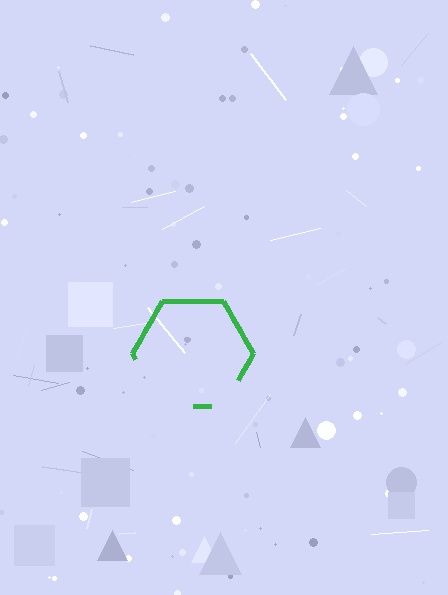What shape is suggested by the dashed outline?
The dashed outline suggests a hexagon.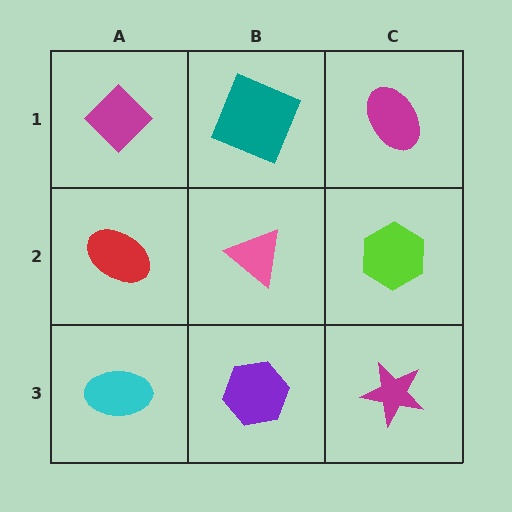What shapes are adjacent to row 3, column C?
A lime hexagon (row 2, column C), a purple hexagon (row 3, column B).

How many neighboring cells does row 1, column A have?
2.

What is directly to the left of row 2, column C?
A pink triangle.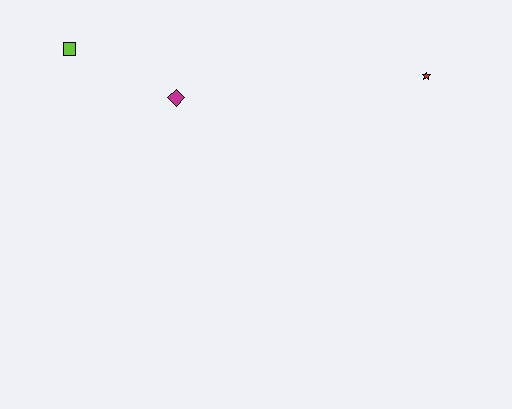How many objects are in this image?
There are 3 objects.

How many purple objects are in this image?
There are no purple objects.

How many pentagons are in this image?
There are no pentagons.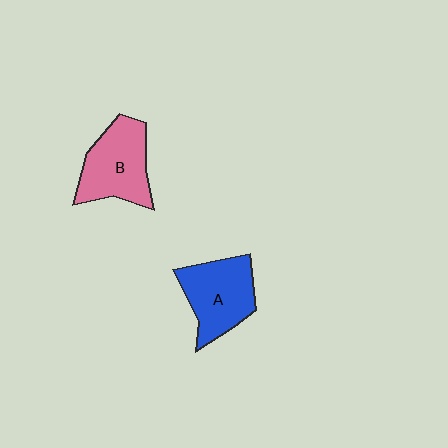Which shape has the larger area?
Shape B (pink).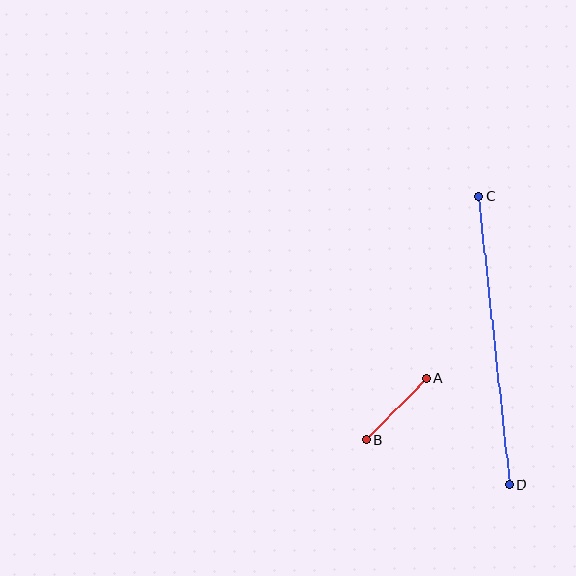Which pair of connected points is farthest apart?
Points C and D are farthest apart.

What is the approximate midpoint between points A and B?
The midpoint is at approximately (397, 409) pixels.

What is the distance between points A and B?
The distance is approximately 86 pixels.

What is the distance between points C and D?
The distance is approximately 289 pixels.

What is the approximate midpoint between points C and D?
The midpoint is at approximately (494, 340) pixels.